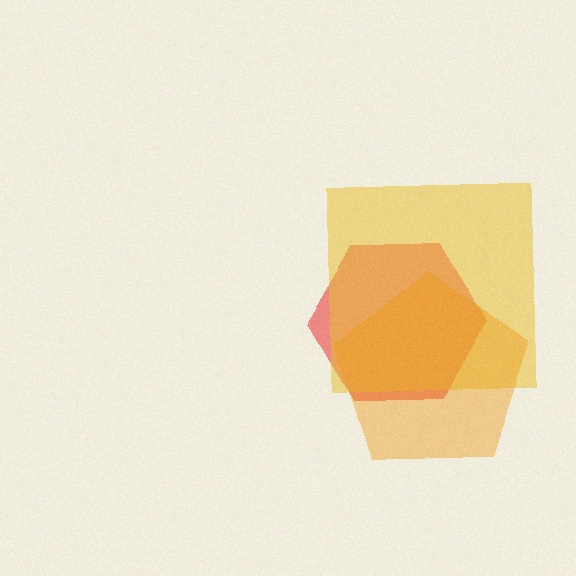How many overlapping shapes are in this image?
There are 3 overlapping shapes in the image.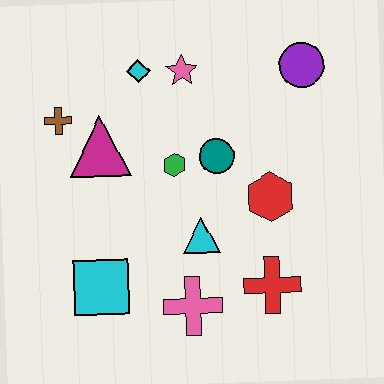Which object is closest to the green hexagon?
The teal circle is closest to the green hexagon.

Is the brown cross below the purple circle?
Yes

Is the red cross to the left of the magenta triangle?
No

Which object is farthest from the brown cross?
The red cross is farthest from the brown cross.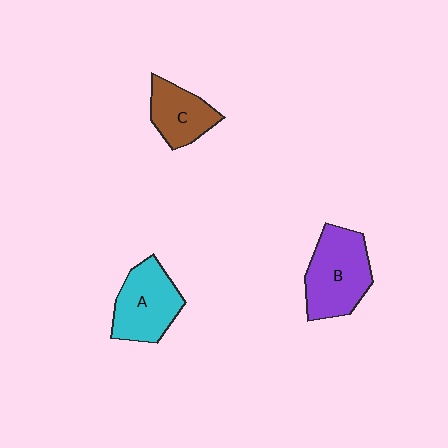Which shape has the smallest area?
Shape C (brown).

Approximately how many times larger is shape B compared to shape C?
Approximately 1.5 times.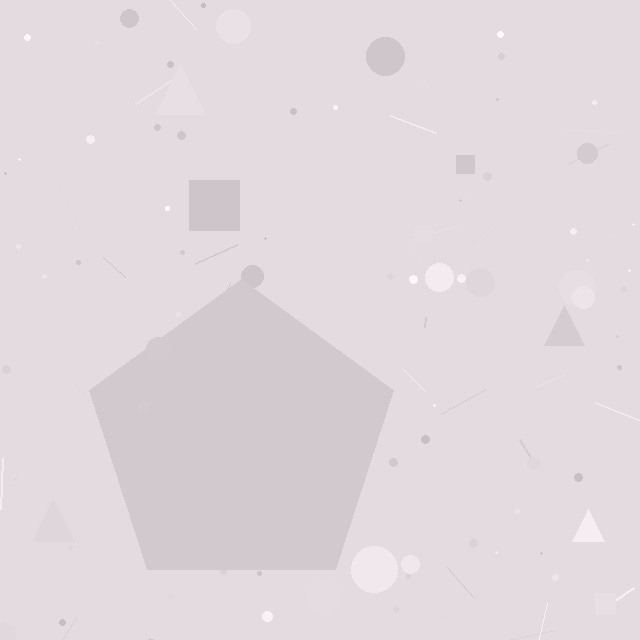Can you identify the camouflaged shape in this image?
The camouflaged shape is a pentagon.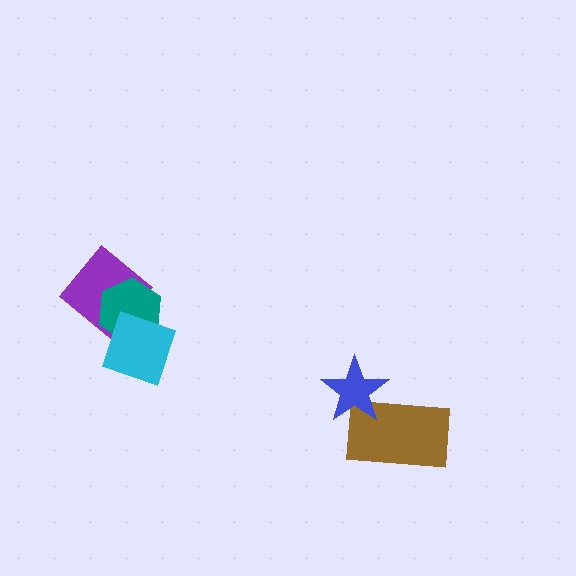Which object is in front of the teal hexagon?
The cyan diamond is in front of the teal hexagon.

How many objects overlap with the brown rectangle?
1 object overlaps with the brown rectangle.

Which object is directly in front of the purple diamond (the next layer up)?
The teal hexagon is directly in front of the purple diamond.